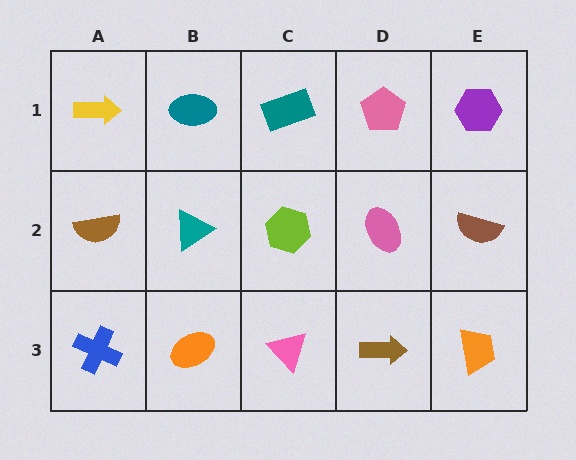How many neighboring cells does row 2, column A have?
3.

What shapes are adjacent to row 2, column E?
A purple hexagon (row 1, column E), an orange trapezoid (row 3, column E), a pink ellipse (row 2, column D).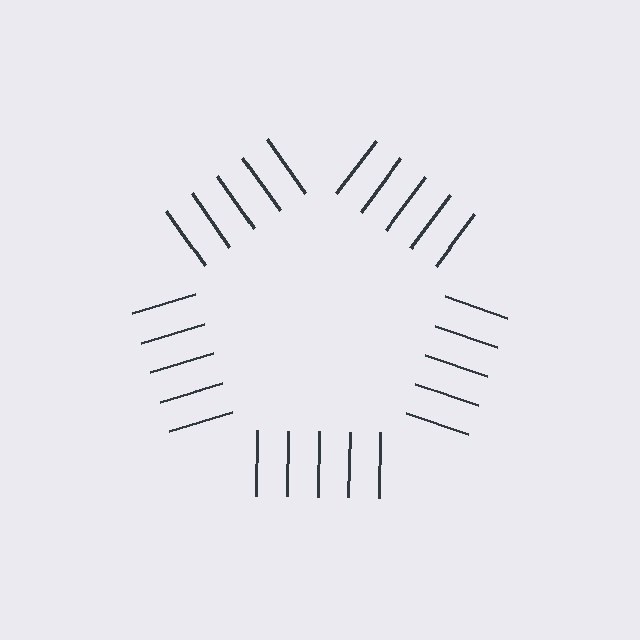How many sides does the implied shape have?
5 sides — the line-ends trace a pentagon.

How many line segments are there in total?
25 — 5 along each of the 5 edges.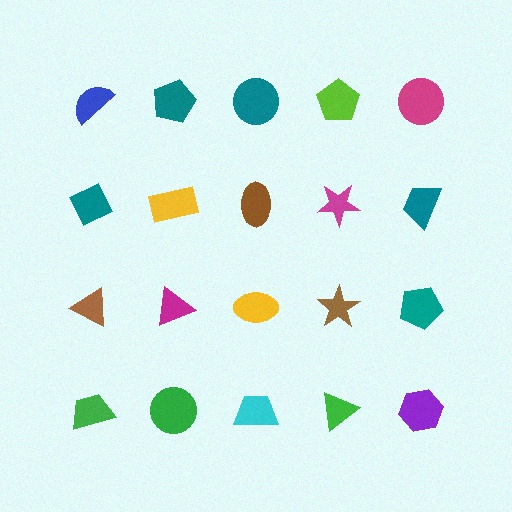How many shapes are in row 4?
5 shapes.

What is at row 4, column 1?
A green trapezoid.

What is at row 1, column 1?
A blue semicircle.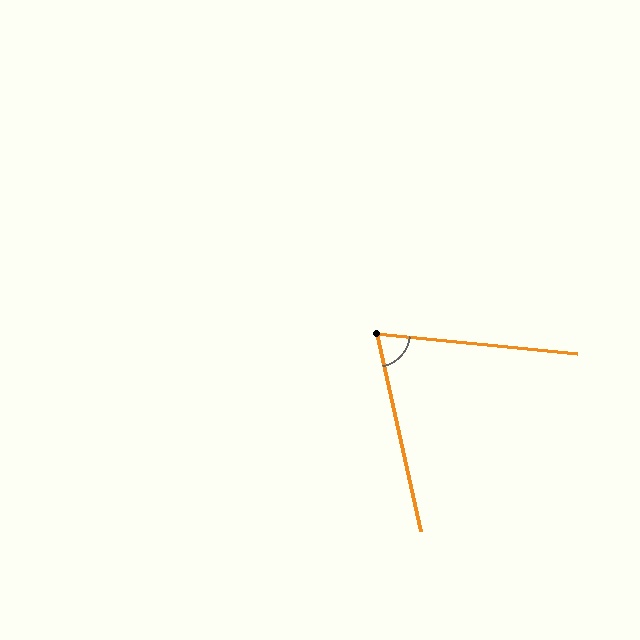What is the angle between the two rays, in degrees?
Approximately 72 degrees.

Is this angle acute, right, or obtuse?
It is acute.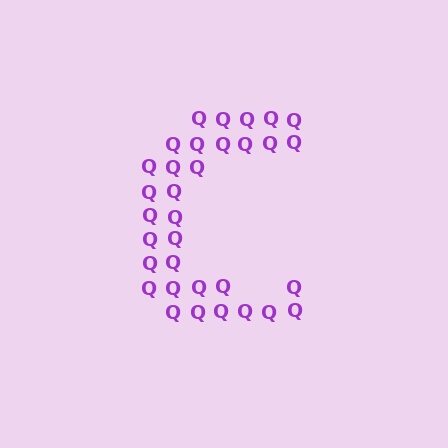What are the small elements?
The small elements are letter Q's.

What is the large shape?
The large shape is the letter C.